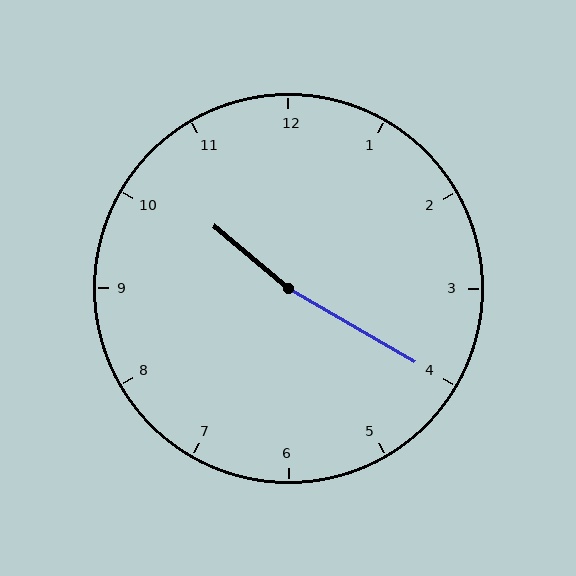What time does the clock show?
10:20.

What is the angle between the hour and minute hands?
Approximately 170 degrees.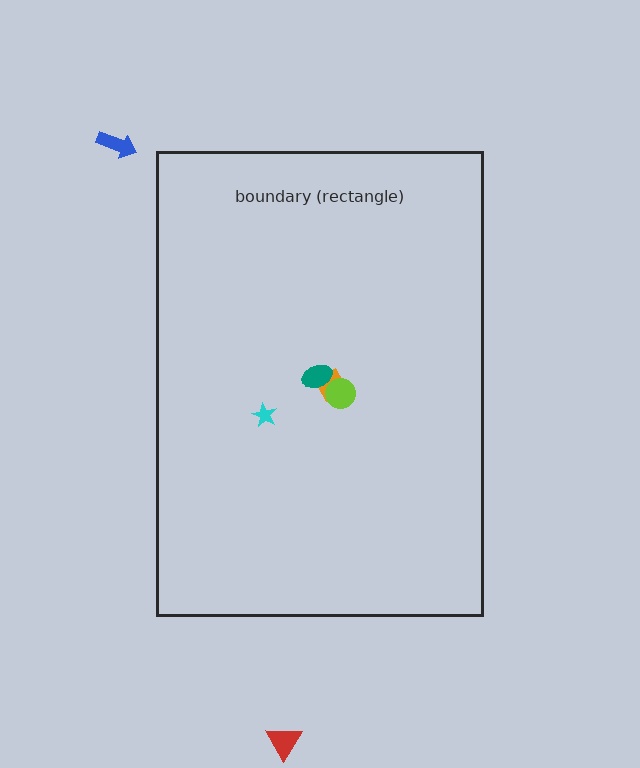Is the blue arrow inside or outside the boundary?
Outside.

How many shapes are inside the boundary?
4 inside, 2 outside.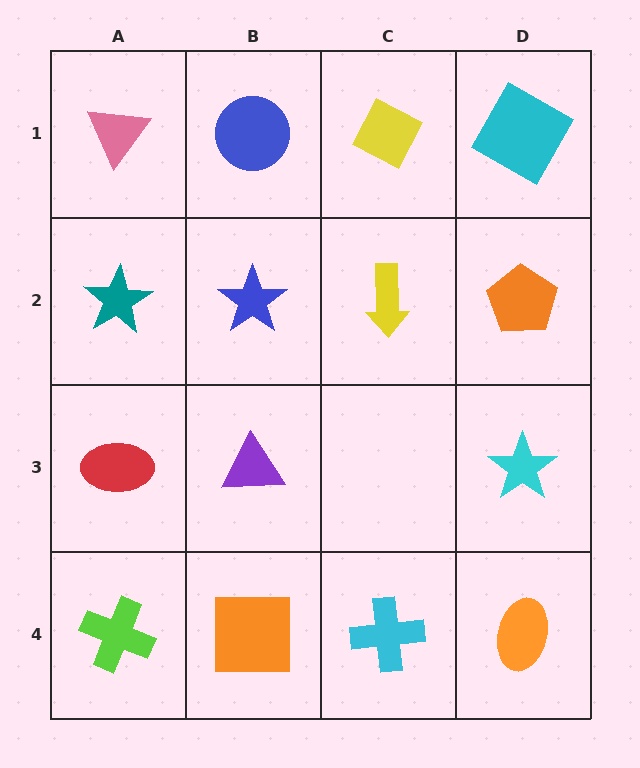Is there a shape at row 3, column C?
No, that cell is empty.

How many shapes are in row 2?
4 shapes.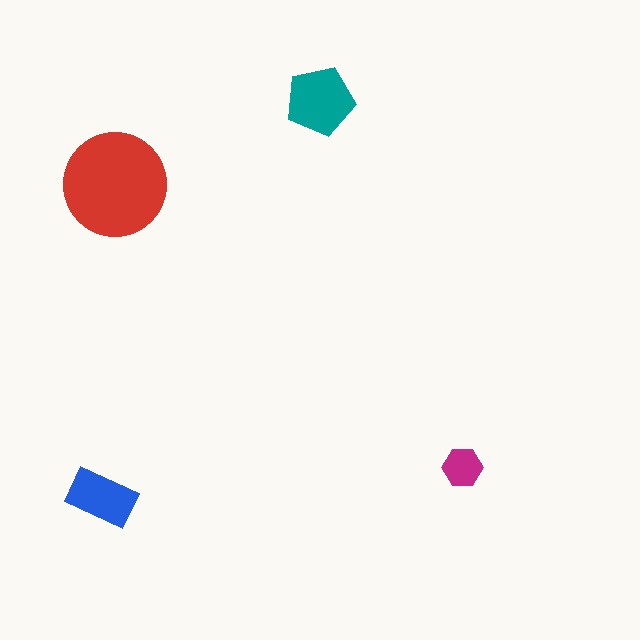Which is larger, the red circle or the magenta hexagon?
The red circle.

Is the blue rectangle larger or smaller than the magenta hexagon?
Larger.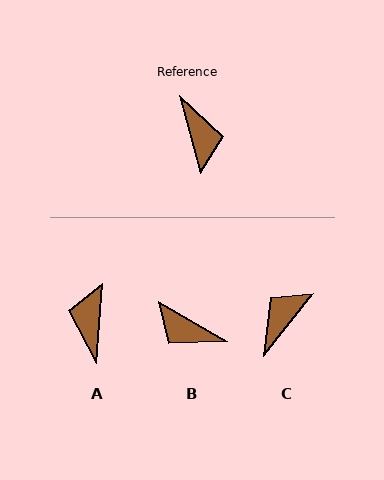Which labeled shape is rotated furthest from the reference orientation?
A, about 161 degrees away.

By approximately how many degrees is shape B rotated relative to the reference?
Approximately 135 degrees clockwise.